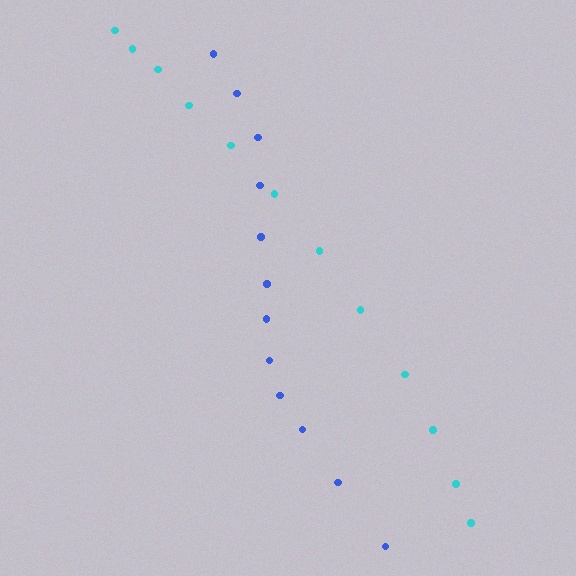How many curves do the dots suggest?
There are 2 distinct paths.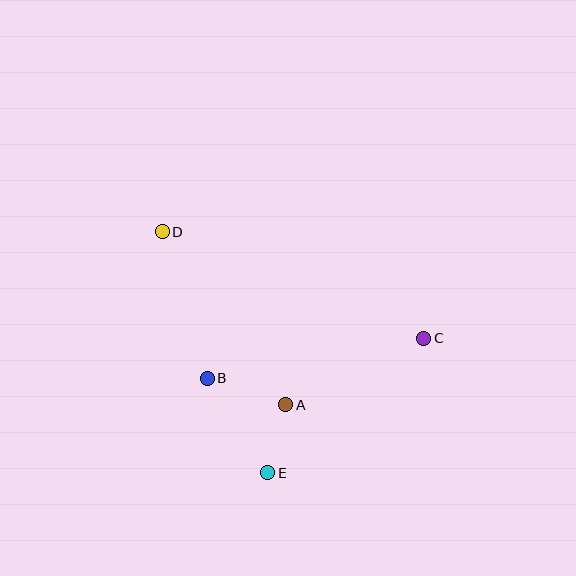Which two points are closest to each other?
Points A and E are closest to each other.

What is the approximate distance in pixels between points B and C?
The distance between B and C is approximately 220 pixels.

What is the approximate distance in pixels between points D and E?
The distance between D and E is approximately 263 pixels.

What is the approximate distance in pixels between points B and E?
The distance between B and E is approximately 112 pixels.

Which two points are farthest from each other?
Points C and D are farthest from each other.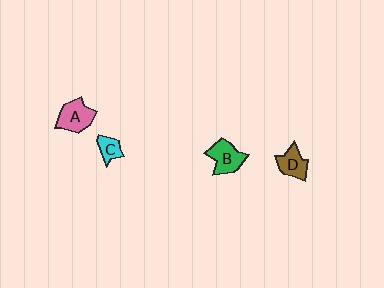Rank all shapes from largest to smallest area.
From largest to smallest: A (pink), B (green), D (brown), C (cyan).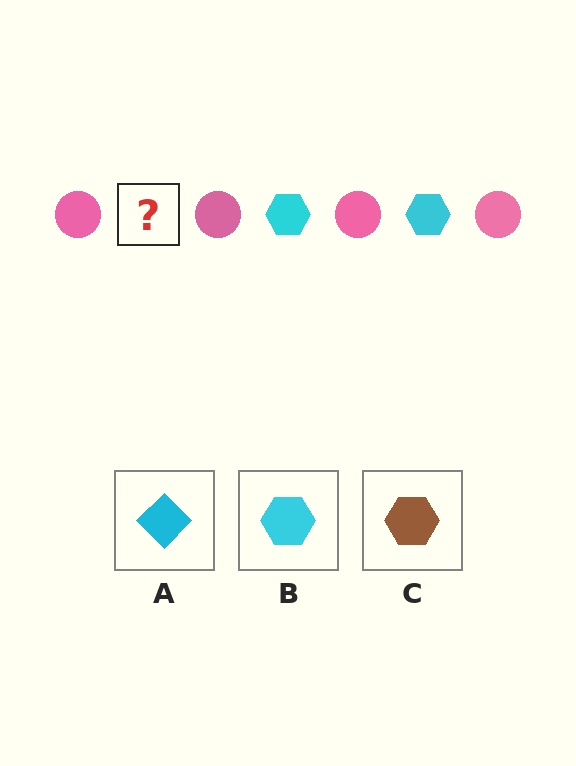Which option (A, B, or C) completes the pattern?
B.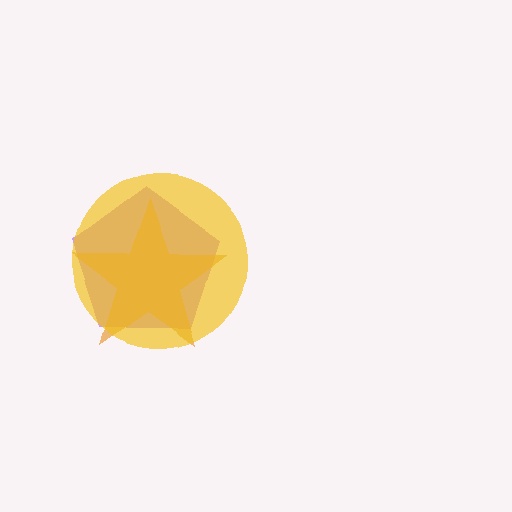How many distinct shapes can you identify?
There are 3 distinct shapes: a purple pentagon, an orange star, a yellow circle.